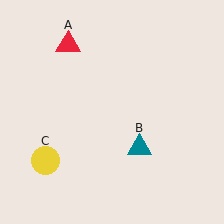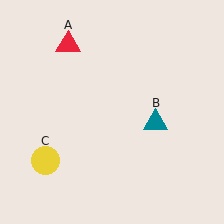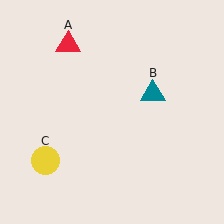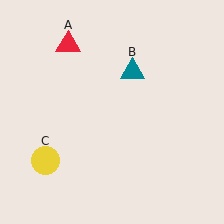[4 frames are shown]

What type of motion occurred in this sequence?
The teal triangle (object B) rotated counterclockwise around the center of the scene.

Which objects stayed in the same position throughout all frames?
Red triangle (object A) and yellow circle (object C) remained stationary.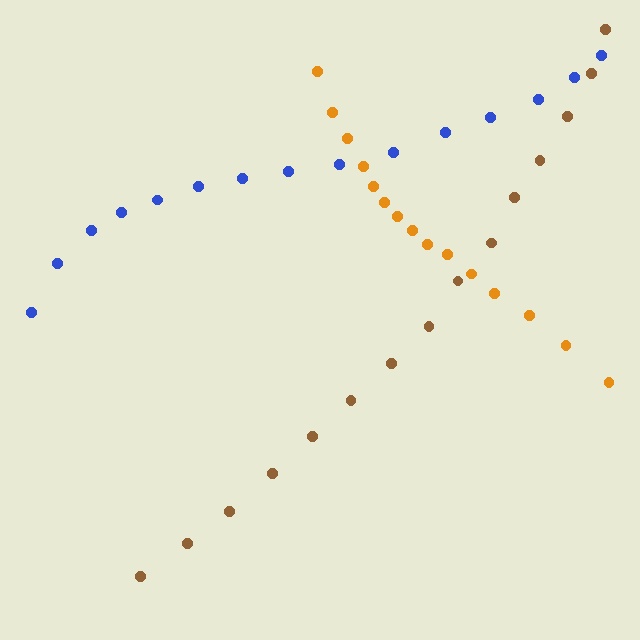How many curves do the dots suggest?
There are 3 distinct paths.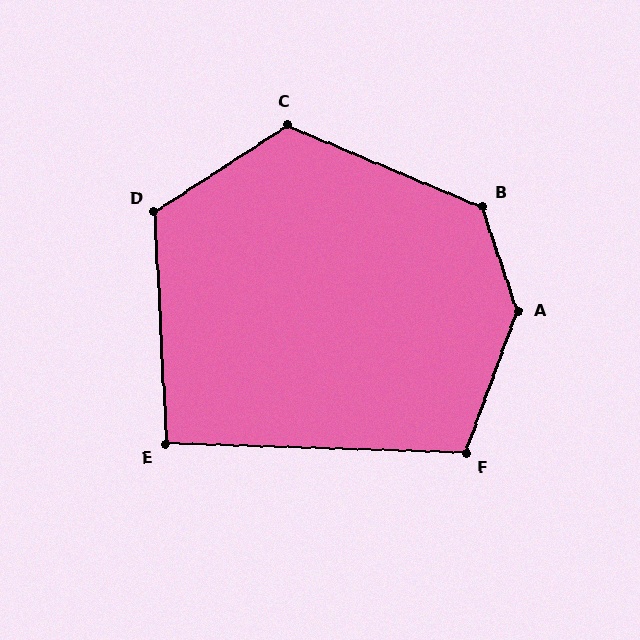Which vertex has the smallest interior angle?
E, at approximately 95 degrees.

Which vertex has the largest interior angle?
A, at approximately 141 degrees.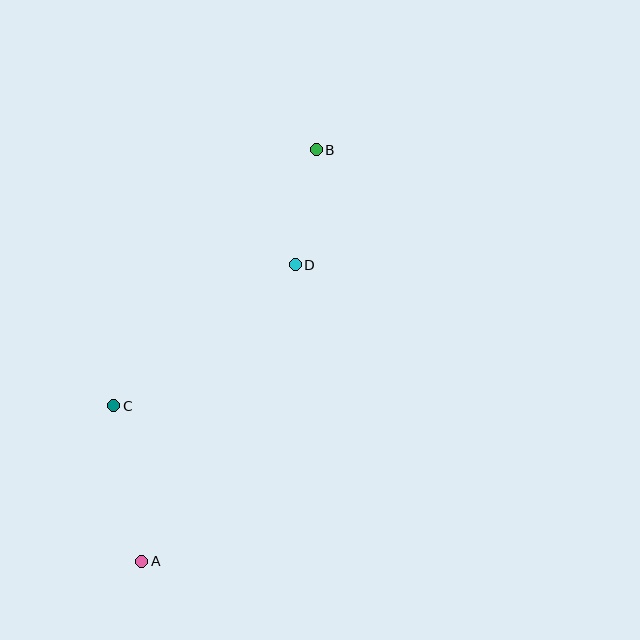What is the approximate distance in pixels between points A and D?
The distance between A and D is approximately 334 pixels.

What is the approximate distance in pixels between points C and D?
The distance between C and D is approximately 229 pixels.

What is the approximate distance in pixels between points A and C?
The distance between A and C is approximately 158 pixels.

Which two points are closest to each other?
Points B and D are closest to each other.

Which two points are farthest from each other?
Points A and B are farthest from each other.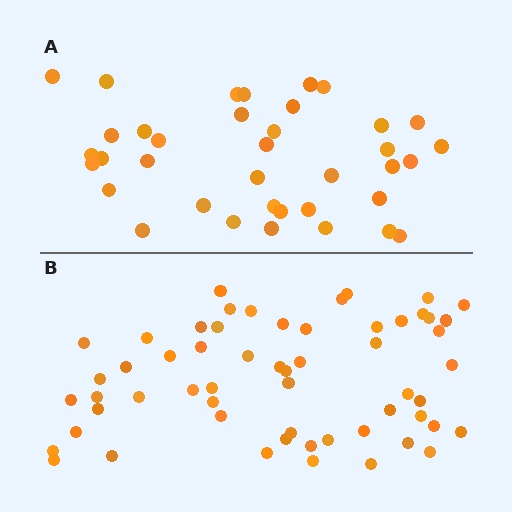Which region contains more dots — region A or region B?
Region B (the bottom region) has more dots.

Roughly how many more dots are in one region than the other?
Region B has approximately 20 more dots than region A.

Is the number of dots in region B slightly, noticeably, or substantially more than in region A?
Region B has substantially more. The ratio is roughly 1.6 to 1.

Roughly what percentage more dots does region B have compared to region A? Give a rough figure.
About 55% more.